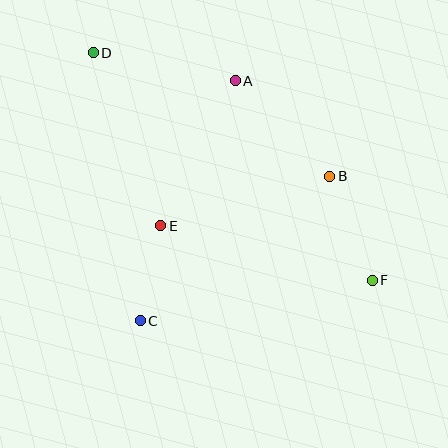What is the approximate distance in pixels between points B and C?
The distance between B and C is approximately 238 pixels.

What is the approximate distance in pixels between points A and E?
The distance between A and E is approximately 163 pixels.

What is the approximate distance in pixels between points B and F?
The distance between B and F is approximately 113 pixels.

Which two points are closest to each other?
Points C and E are closest to each other.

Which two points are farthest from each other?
Points D and F are farthest from each other.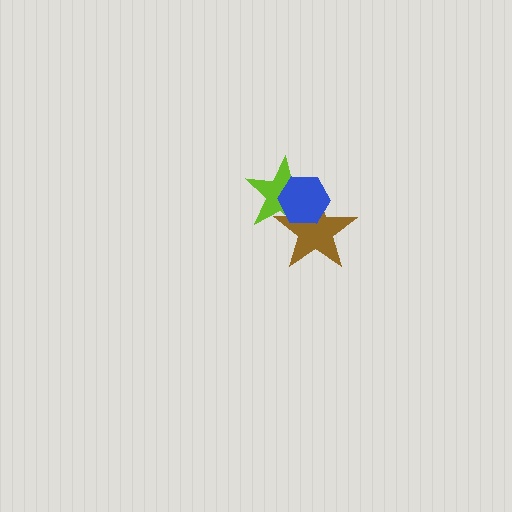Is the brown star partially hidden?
Yes, it is partially covered by another shape.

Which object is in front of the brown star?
The blue hexagon is in front of the brown star.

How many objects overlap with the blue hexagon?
2 objects overlap with the blue hexagon.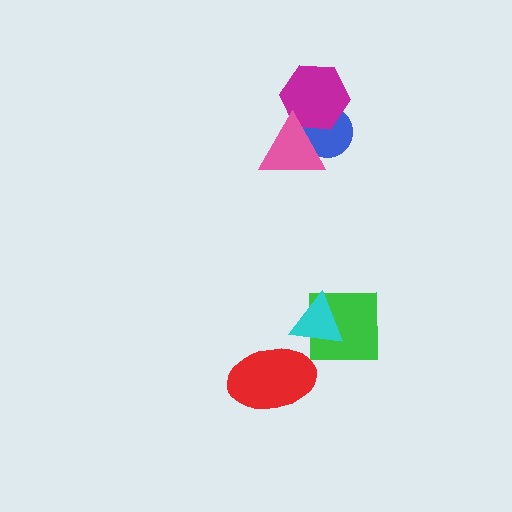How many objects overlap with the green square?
1 object overlaps with the green square.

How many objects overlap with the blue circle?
2 objects overlap with the blue circle.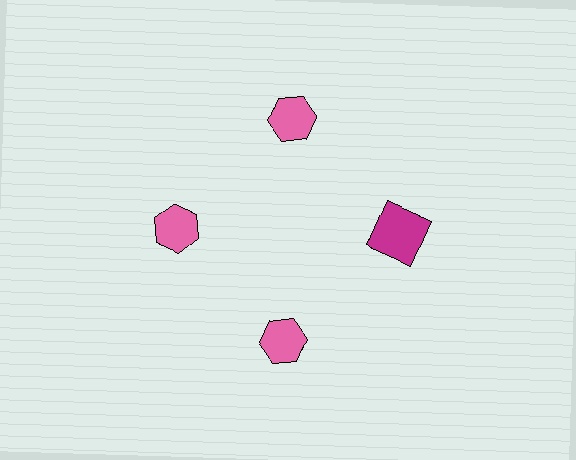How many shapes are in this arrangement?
There are 4 shapes arranged in a ring pattern.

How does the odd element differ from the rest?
It differs in both color (magenta instead of pink) and shape (square instead of hexagon).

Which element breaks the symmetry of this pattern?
The magenta square at roughly the 3 o'clock position breaks the symmetry. All other shapes are pink hexagons.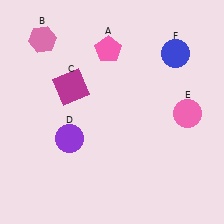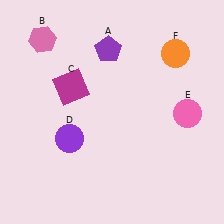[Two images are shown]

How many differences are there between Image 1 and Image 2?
There are 2 differences between the two images.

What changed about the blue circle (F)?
In Image 1, F is blue. In Image 2, it changed to orange.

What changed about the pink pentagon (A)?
In Image 1, A is pink. In Image 2, it changed to purple.